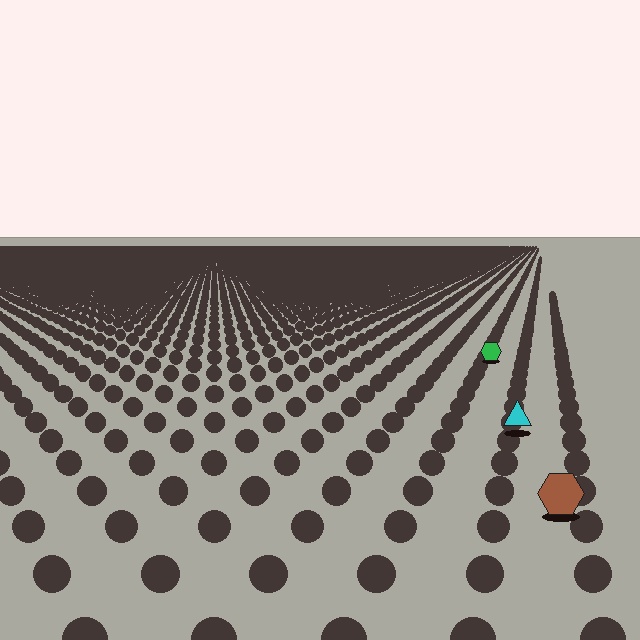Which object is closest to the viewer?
The brown hexagon is closest. The texture marks near it are larger and more spread out.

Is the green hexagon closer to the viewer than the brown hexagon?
No. The brown hexagon is closer — you can tell from the texture gradient: the ground texture is coarser near it.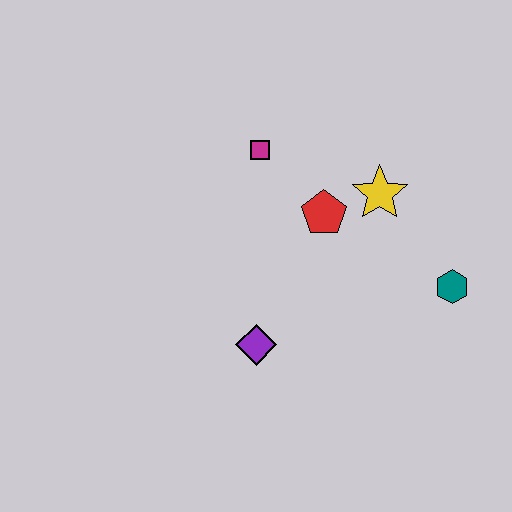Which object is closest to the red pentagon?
The yellow star is closest to the red pentagon.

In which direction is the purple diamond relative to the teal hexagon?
The purple diamond is to the left of the teal hexagon.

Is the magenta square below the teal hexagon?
No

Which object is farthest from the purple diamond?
The teal hexagon is farthest from the purple diamond.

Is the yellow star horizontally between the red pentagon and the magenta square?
No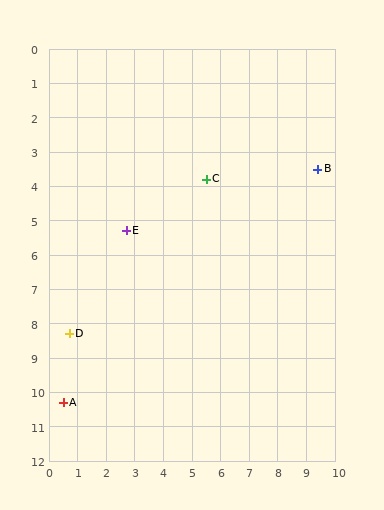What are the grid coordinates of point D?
Point D is at approximately (0.7, 8.3).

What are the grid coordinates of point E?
Point E is at approximately (2.7, 5.3).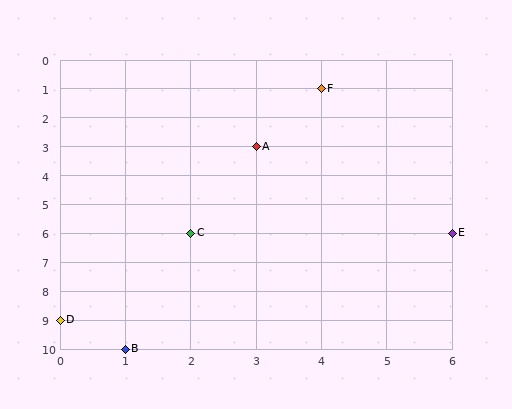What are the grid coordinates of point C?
Point C is at grid coordinates (2, 6).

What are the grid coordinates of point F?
Point F is at grid coordinates (4, 1).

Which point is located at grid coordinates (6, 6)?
Point E is at (6, 6).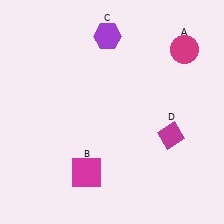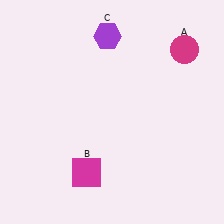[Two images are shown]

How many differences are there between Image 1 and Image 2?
There is 1 difference between the two images.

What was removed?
The magenta diamond (D) was removed in Image 2.